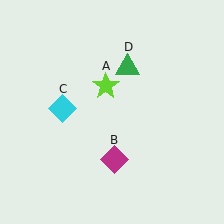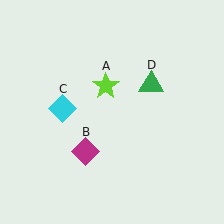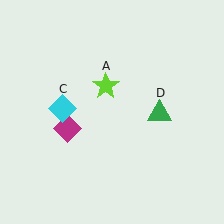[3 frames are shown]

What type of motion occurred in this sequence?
The magenta diamond (object B), green triangle (object D) rotated clockwise around the center of the scene.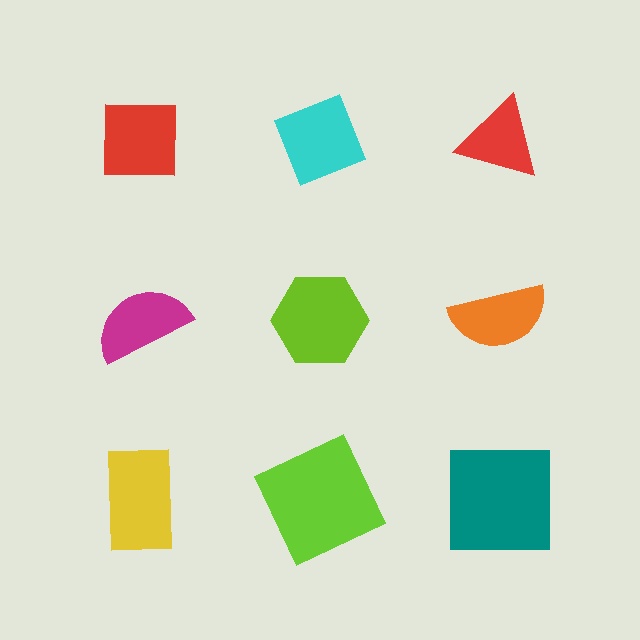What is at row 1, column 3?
A red triangle.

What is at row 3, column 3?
A teal square.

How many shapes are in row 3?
3 shapes.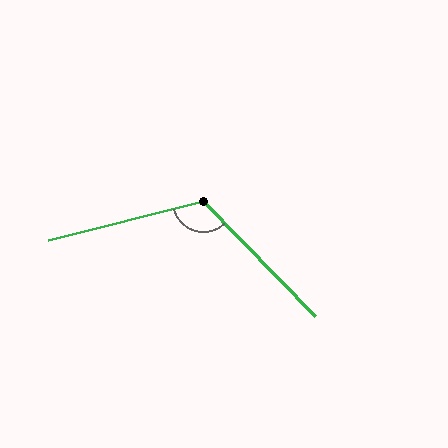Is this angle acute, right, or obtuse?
It is obtuse.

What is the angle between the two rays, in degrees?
Approximately 120 degrees.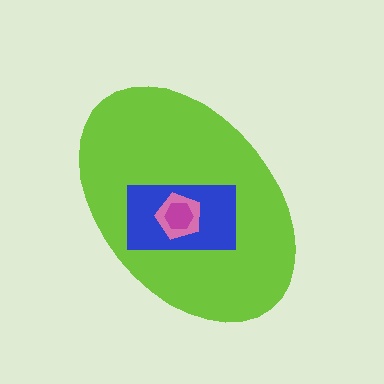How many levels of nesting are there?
4.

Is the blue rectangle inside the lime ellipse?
Yes.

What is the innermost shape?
The magenta hexagon.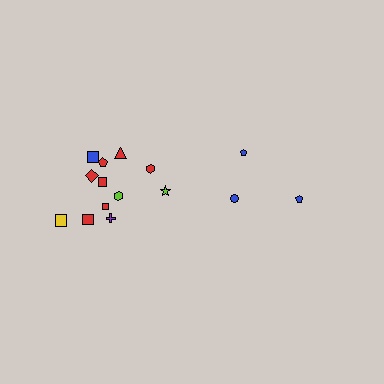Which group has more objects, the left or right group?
The left group.